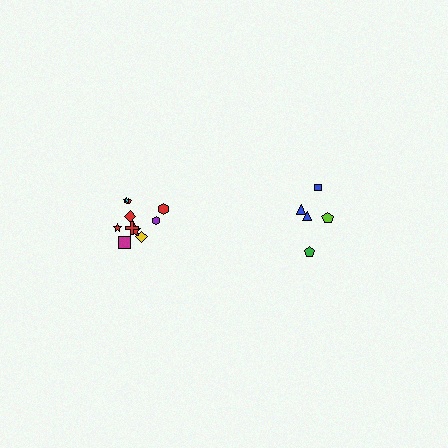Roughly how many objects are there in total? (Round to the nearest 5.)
Roughly 15 objects in total.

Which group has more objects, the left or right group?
The left group.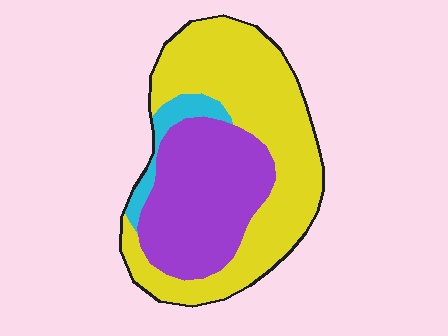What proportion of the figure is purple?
Purple takes up about three eighths (3/8) of the figure.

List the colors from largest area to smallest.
From largest to smallest: yellow, purple, cyan.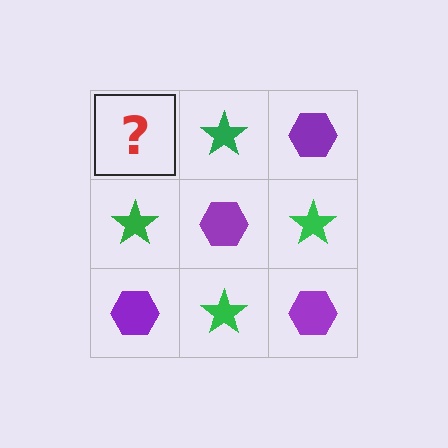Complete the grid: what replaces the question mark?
The question mark should be replaced with a purple hexagon.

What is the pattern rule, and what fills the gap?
The rule is that it alternates purple hexagon and green star in a checkerboard pattern. The gap should be filled with a purple hexagon.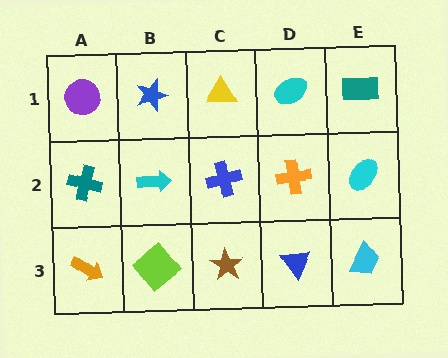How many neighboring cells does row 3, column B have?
3.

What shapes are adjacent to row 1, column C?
A blue cross (row 2, column C), a blue star (row 1, column B), a cyan ellipse (row 1, column D).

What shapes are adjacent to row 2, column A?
A purple circle (row 1, column A), an orange arrow (row 3, column A), a cyan arrow (row 2, column B).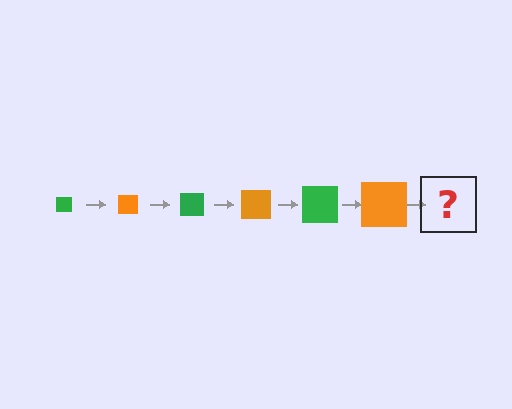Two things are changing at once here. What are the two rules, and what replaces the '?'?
The two rules are that the square grows larger each step and the color cycles through green and orange. The '?' should be a green square, larger than the previous one.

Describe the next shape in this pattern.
It should be a green square, larger than the previous one.